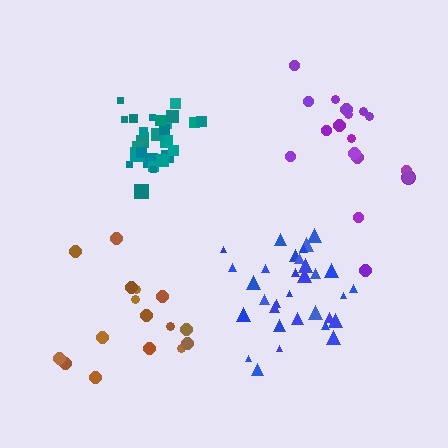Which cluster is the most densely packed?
Teal.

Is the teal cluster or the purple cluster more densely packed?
Teal.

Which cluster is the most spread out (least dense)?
Brown.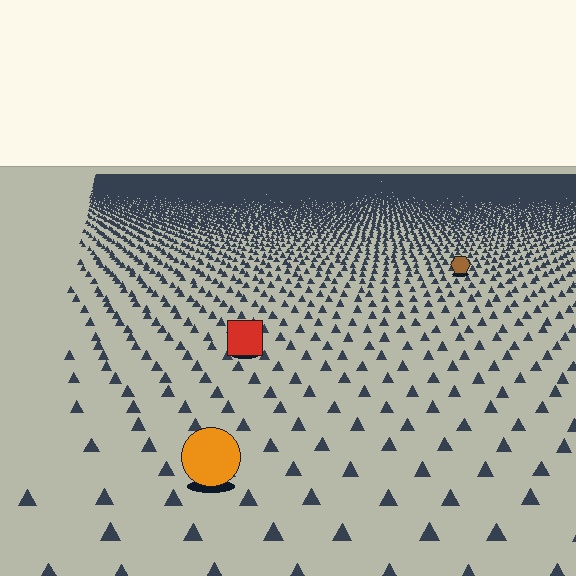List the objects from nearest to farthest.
From nearest to farthest: the orange circle, the red square, the brown hexagon.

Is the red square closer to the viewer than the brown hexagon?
Yes. The red square is closer — you can tell from the texture gradient: the ground texture is coarser near it.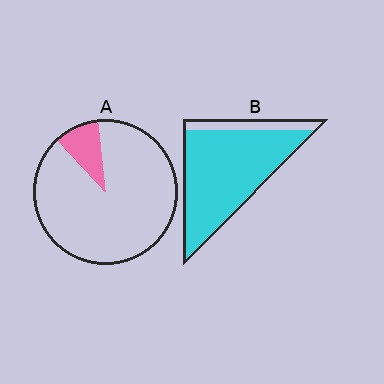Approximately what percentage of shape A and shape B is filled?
A is approximately 10% and B is approximately 85%.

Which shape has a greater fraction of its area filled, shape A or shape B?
Shape B.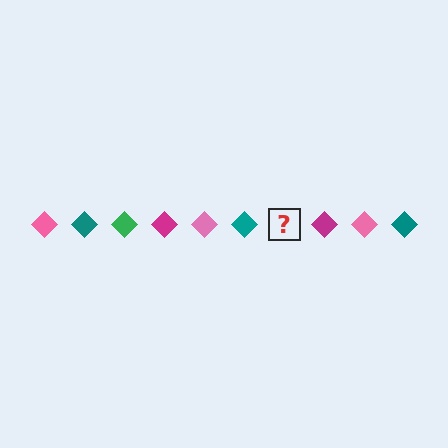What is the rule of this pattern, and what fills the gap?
The rule is that the pattern cycles through pink, teal, green, magenta diamonds. The gap should be filled with a green diamond.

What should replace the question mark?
The question mark should be replaced with a green diamond.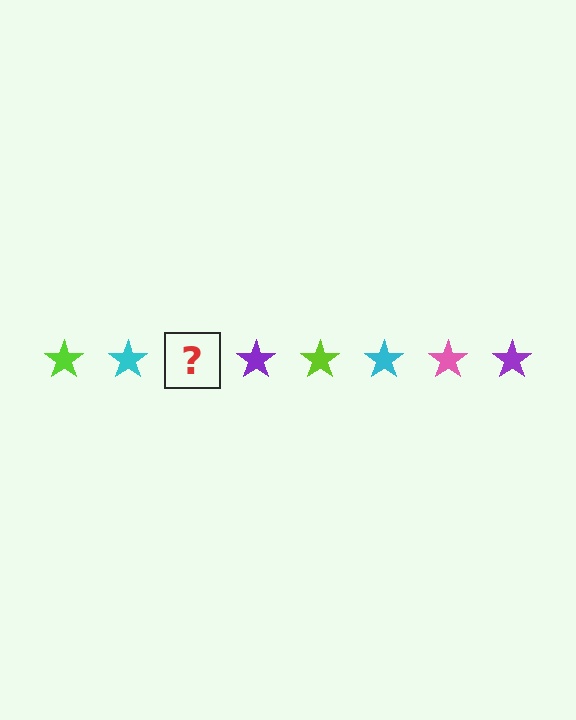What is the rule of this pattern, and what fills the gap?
The rule is that the pattern cycles through lime, cyan, pink, purple stars. The gap should be filled with a pink star.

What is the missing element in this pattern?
The missing element is a pink star.